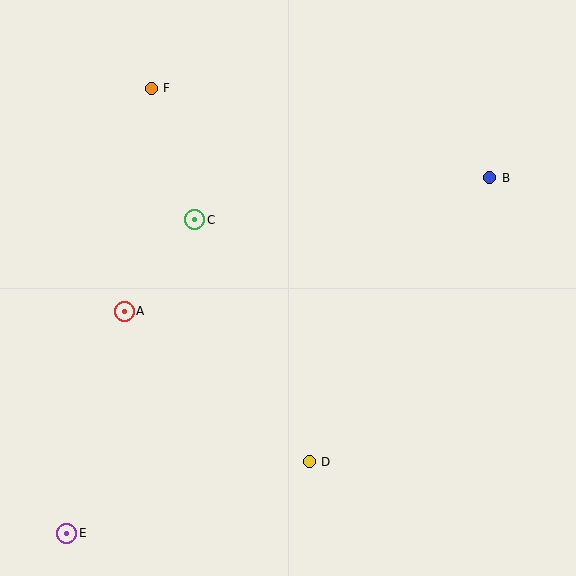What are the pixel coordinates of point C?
Point C is at (195, 220).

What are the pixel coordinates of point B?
Point B is at (490, 178).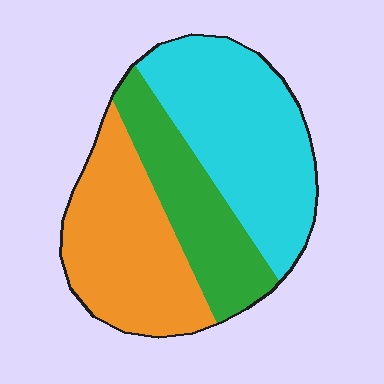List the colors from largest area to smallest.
From largest to smallest: cyan, orange, green.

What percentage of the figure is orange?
Orange covers around 35% of the figure.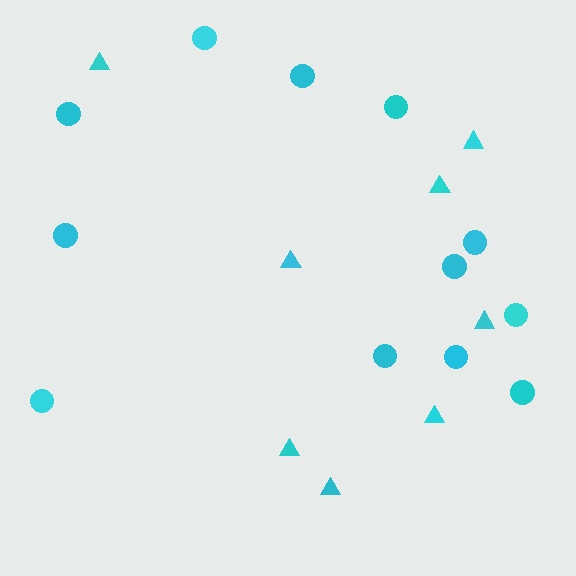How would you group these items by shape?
There are 2 groups: one group of circles (12) and one group of triangles (8).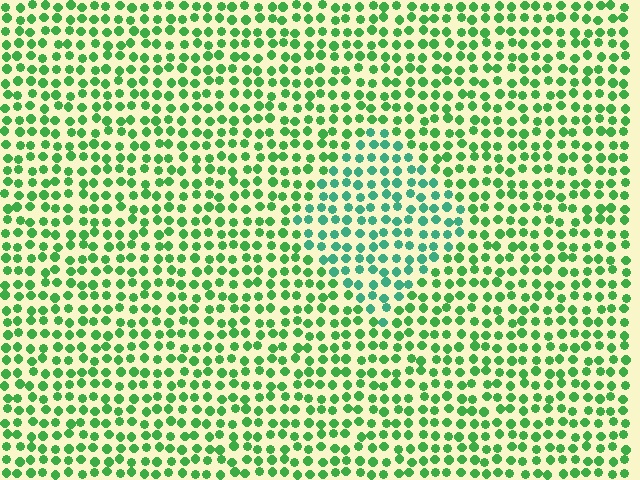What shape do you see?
I see a diamond.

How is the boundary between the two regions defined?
The boundary is defined purely by a slight shift in hue (about 33 degrees). Spacing, size, and orientation are identical on both sides.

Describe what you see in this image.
The image is filled with small green elements in a uniform arrangement. A diamond-shaped region is visible where the elements are tinted to a slightly different hue, forming a subtle color boundary.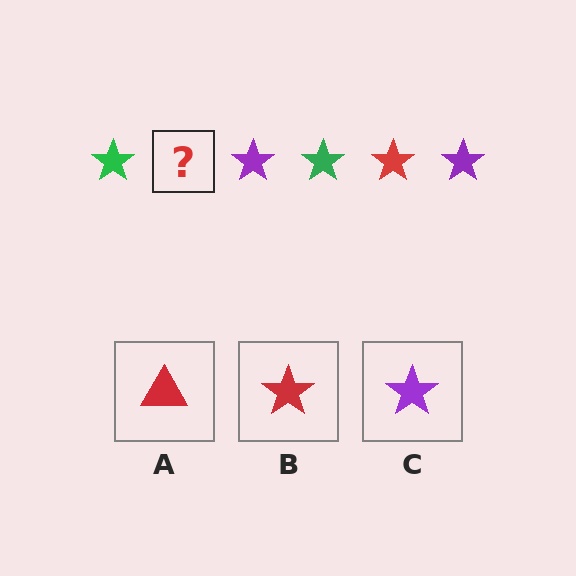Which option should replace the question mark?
Option B.